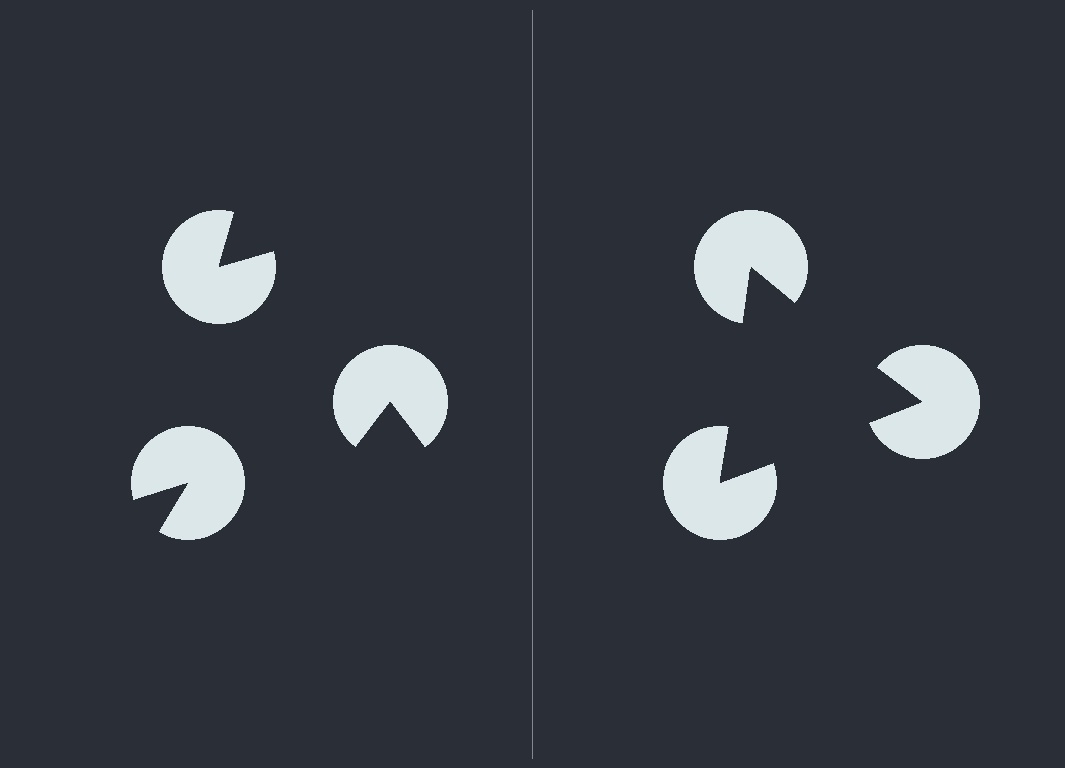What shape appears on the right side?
An illusory triangle.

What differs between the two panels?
The pac-man discs are positioned identically on both sides; only the wedge orientations differ. On the right they align to a triangle; on the left they are misaligned.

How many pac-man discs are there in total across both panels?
6 — 3 on each side.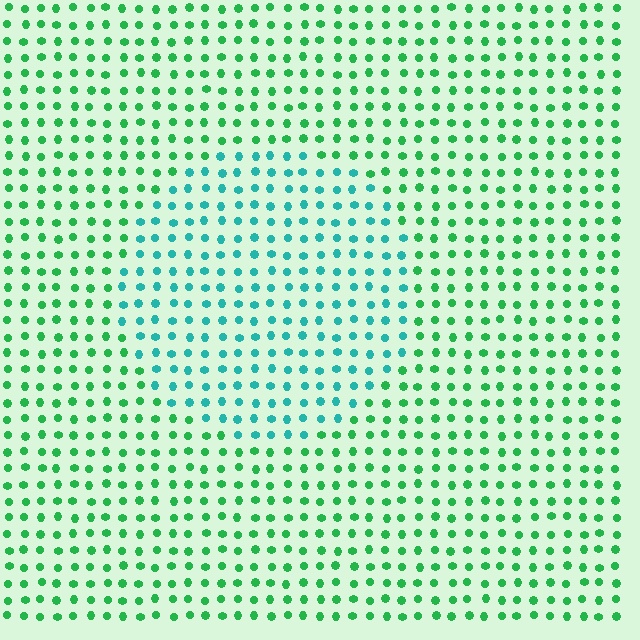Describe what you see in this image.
The image is filled with small green elements in a uniform arrangement. A circle-shaped region is visible where the elements are tinted to a slightly different hue, forming a subtle color boundary.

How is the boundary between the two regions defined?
The boundary is defined purely by a slight shift in hue (about 39 degrees). Spacing, size, and orientation are identical on both sides.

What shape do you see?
I see a circle.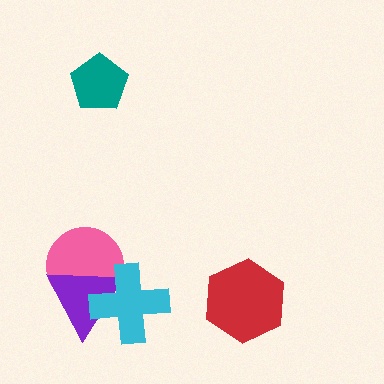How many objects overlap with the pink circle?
2 objects overlap with the pink circle.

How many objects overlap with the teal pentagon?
0 objects overlap with the teal pentagon.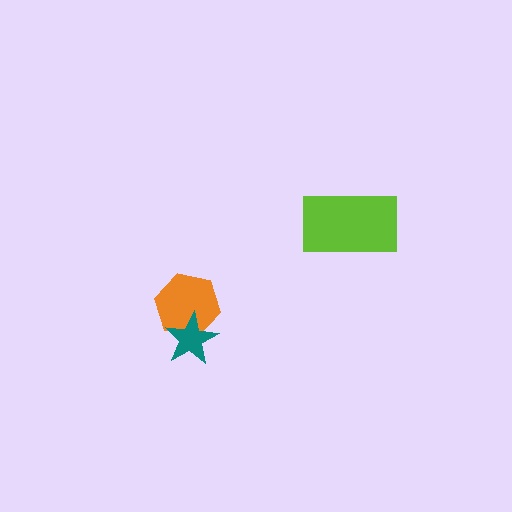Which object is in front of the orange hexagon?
The teal star is in front of the orange hexagon.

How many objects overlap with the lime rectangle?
0 objects overlap with the lime rectangle.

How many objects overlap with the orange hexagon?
1 object overlaps with the orange hexagon.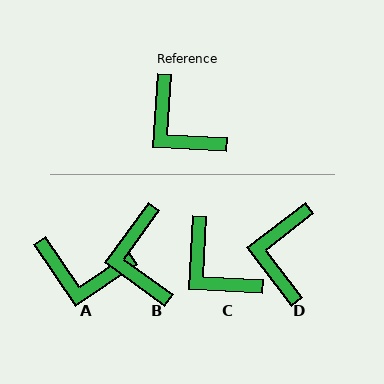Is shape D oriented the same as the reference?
No, it is off by about 49 degrees.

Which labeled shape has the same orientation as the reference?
C.